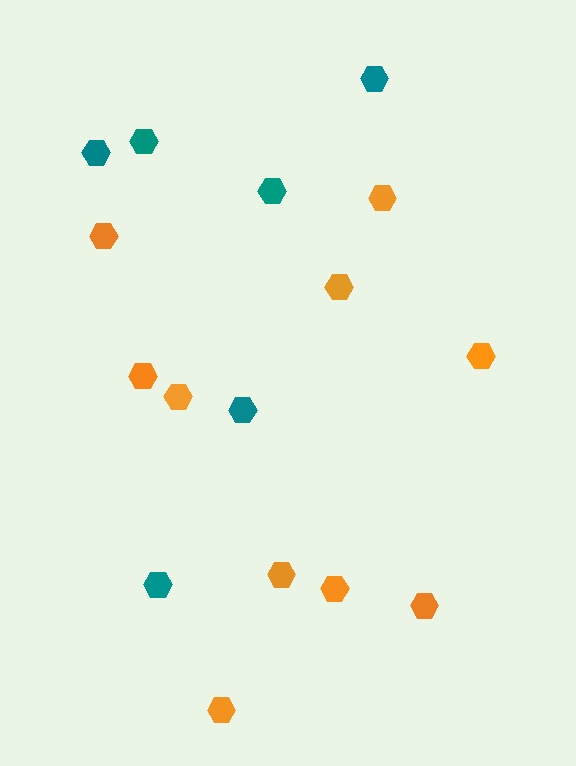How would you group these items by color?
There are 2 groups: one group of orange hexagons (10) and one group of teal hexagons (6).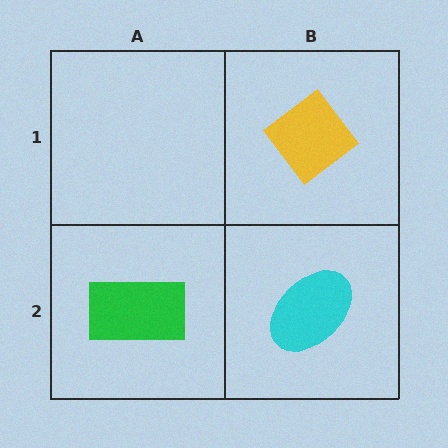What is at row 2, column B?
A cyan ellipse.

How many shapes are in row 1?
1 shape.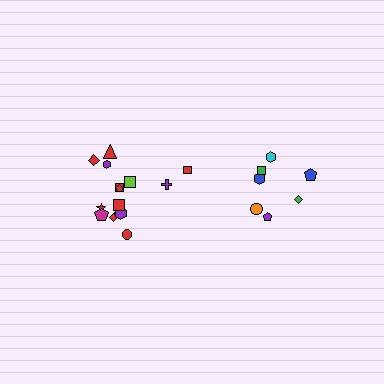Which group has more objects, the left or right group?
The left group.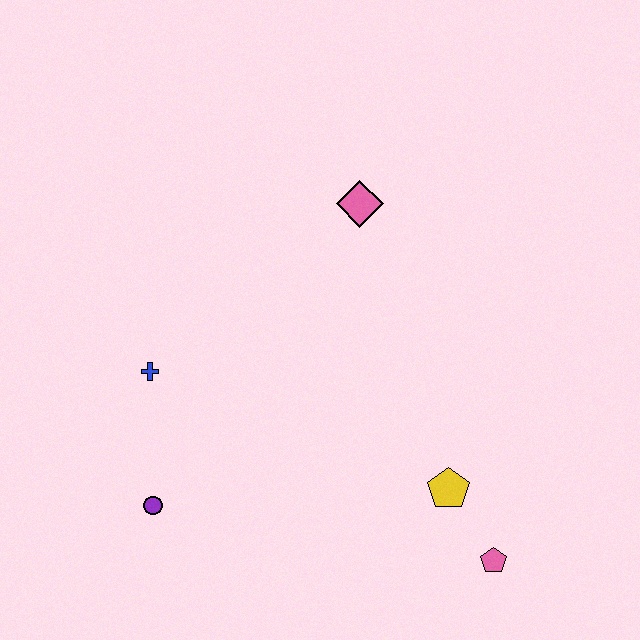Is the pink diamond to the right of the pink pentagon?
No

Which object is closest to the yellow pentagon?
The pink pentagon is closest to the yellow pentagon.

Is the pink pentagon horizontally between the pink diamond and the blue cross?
No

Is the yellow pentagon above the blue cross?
No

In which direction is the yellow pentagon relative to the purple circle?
The yellow pentagon is to the right of the purple circle.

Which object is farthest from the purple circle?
The pink diamond is farthest from the purple circle.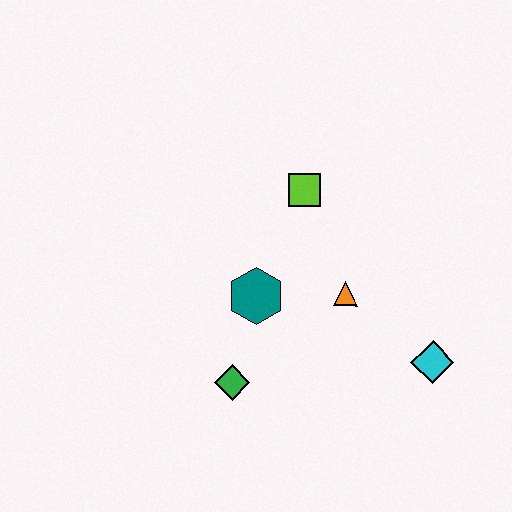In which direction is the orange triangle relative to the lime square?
The orange triangle is below the lime square.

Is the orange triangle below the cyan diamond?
No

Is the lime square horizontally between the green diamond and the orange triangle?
Yes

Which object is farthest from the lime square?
The cyan diamond is farthest from the lime square.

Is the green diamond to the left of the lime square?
Yes